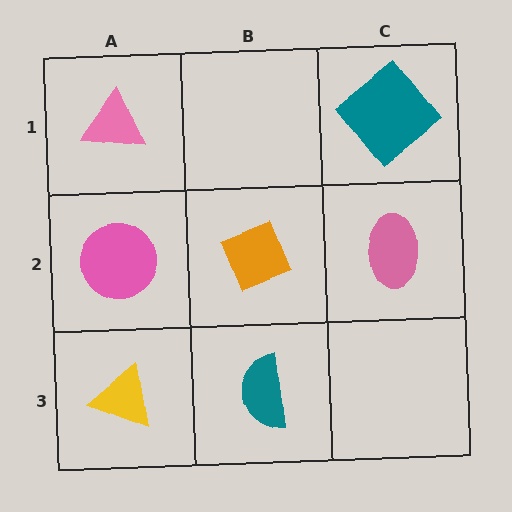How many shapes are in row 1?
2 shapes.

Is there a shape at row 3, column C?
No, that cell is empty.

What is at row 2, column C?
A pink ellipse.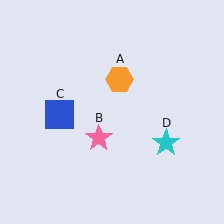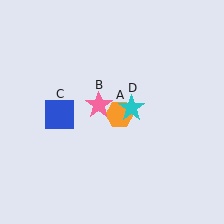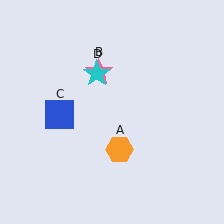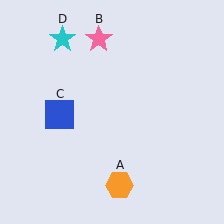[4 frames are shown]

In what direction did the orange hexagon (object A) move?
The orange hexagon (object A) moved down.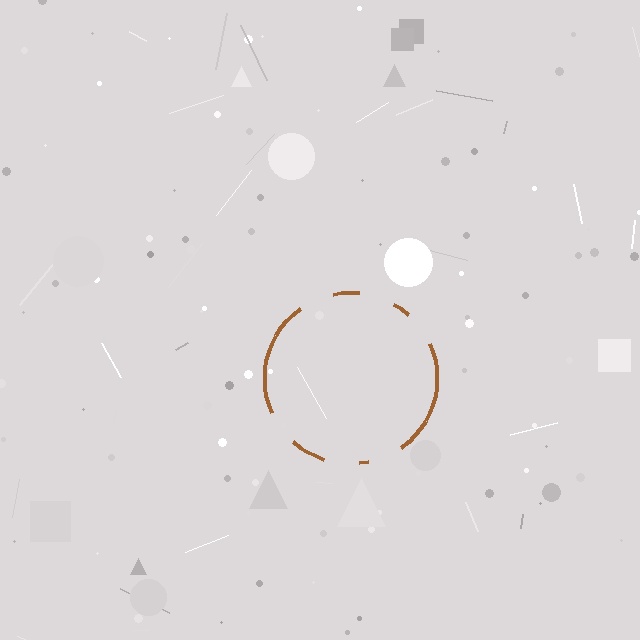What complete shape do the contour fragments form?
The contour fragments form a circle.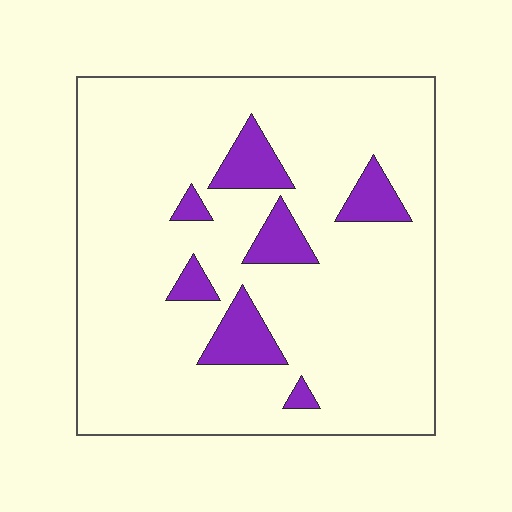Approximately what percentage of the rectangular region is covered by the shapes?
Approximately 10%.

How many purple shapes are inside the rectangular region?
7.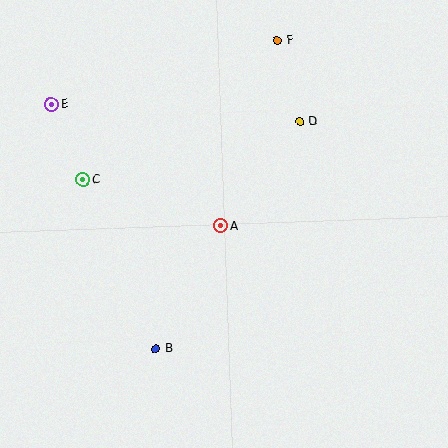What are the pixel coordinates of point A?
Point A is at (221, 226).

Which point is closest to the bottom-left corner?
Point B is closest to the bottom-left corner.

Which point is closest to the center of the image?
Point A at (221, 226) is closest to the center.